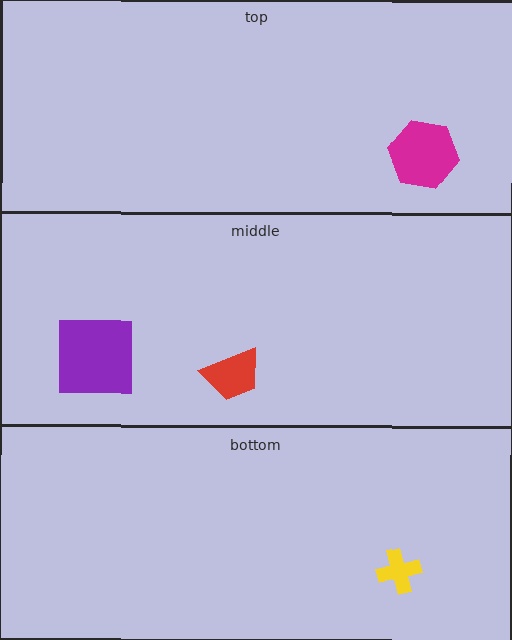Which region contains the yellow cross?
The bottom region.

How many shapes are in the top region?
1.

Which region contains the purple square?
The middle region.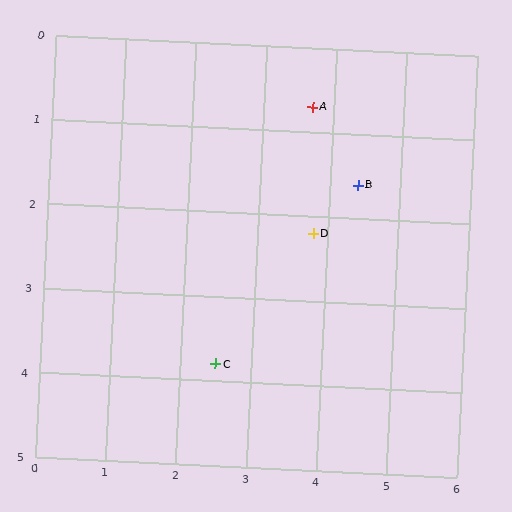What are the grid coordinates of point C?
Point C is at approximately (2.5, 3.8).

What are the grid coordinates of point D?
Point D is at approximately (3.8, 2.2).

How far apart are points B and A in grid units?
Points B and A are about 1.1 grid units apart.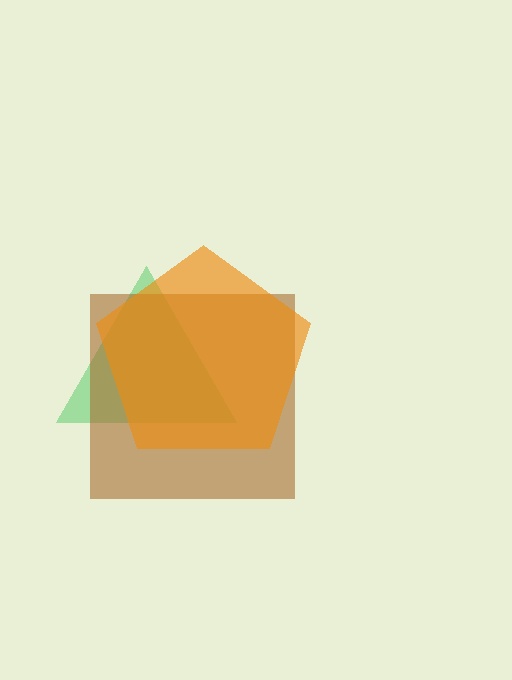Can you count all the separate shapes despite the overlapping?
Yes, there are 3 separate shapes.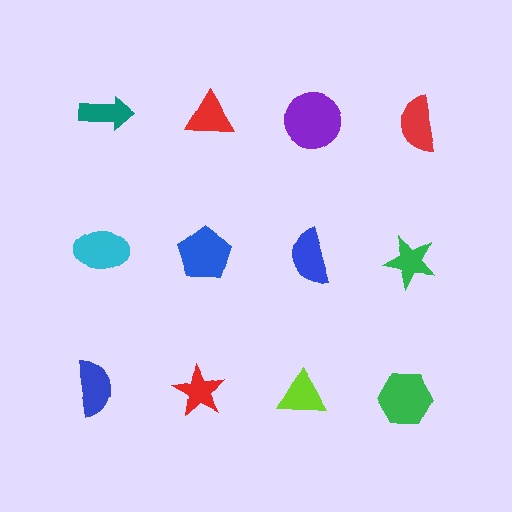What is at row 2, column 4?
A green star.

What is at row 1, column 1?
A teal arrow.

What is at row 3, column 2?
A red star.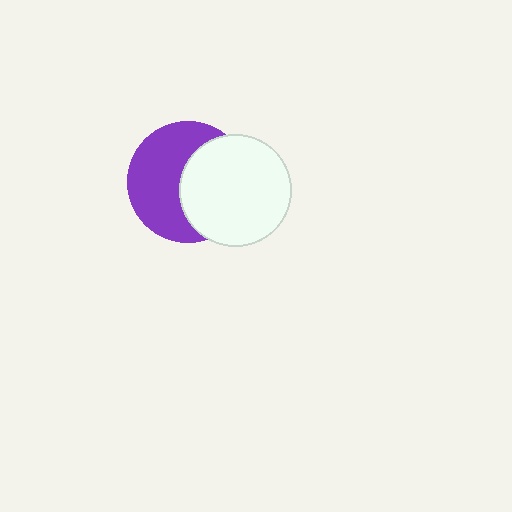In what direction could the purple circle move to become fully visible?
The purple circle could move left. That would shift it out from behind the white circle entirely.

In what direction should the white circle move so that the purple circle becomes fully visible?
The white circle should move right. That is the shortest direction to clear the overlap and leave the purple circle fully visible.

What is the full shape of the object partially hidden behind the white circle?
The partially hidden object is a purple circle.